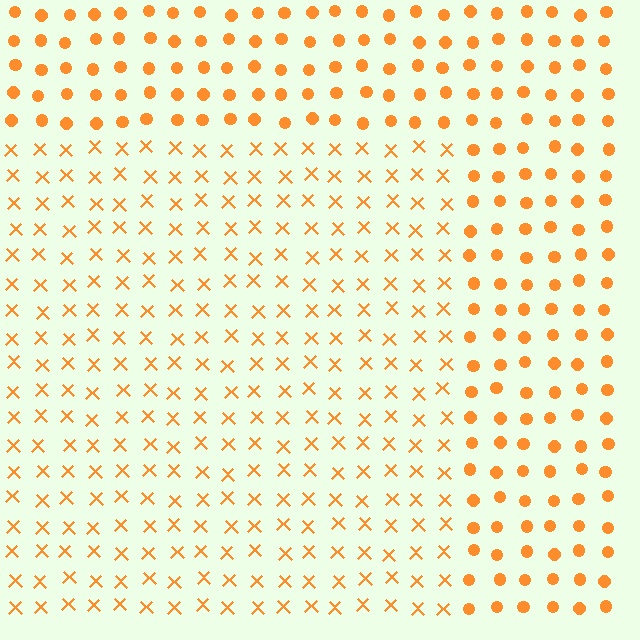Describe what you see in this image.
The image is filled with small orange elements arranged in a uniform grid. A rectangle-shaped region contains X marks, while the surrounding area contains circles. The boundary is defined purely by the change in element shape.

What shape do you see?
I see a rectangle.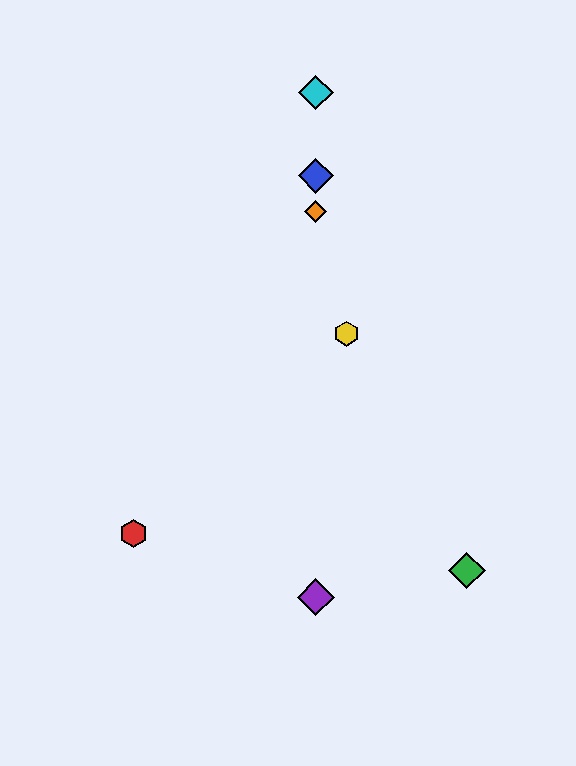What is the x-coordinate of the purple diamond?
The purple diamond is at x≈316.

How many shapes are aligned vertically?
4 shapes (the blue diamond, the purple diamond, the orange diamond, the cyan diamond) are aligned vertically.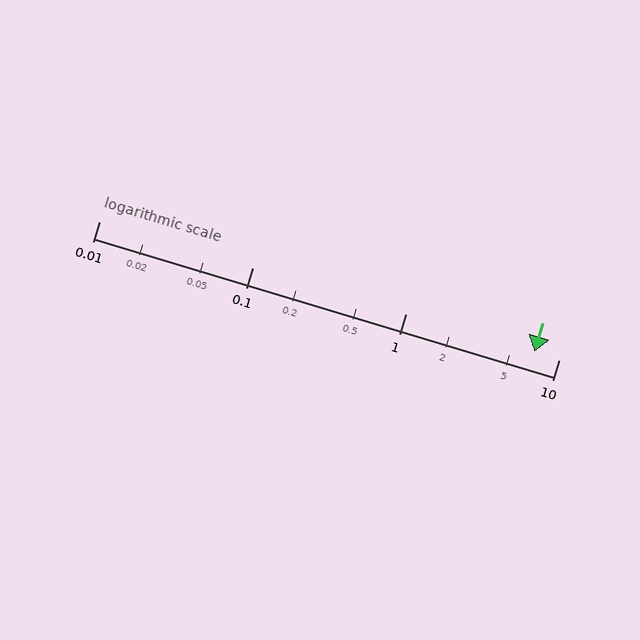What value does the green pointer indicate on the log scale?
The pointer indicates approximately 6.9.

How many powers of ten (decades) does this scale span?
The scale spans 3 decades, from 0.01 to 10.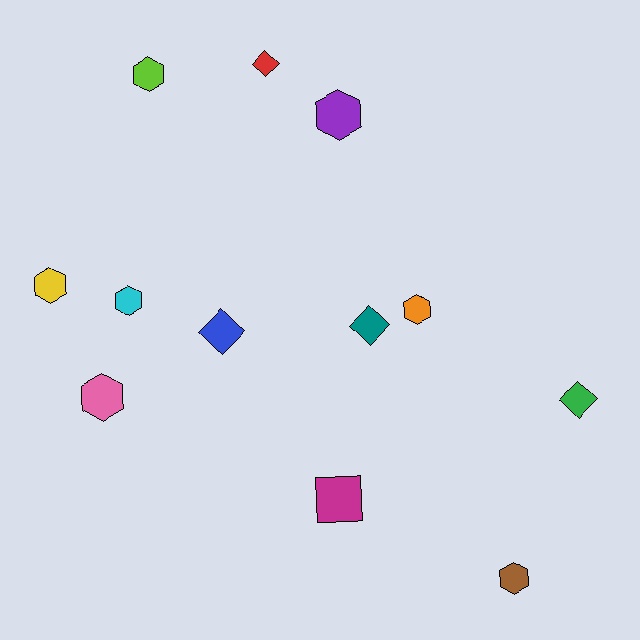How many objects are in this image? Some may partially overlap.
There are 12 objects.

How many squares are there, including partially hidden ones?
There is 1 square.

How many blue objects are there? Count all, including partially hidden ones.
There is 1 blue object.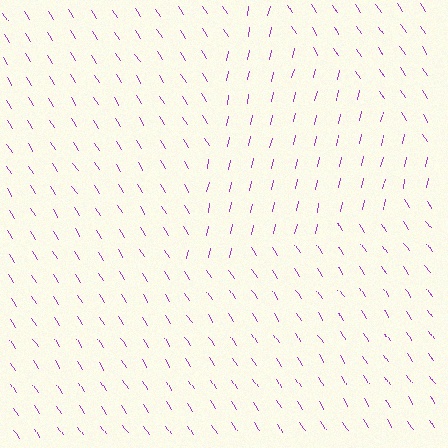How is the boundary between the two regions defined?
The boundary is defined purely by a change in line orientation (approximately 45 degrees difference). All lines are the same color and thickness.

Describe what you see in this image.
The image is filled with small purple line segments. A triangle region in the image has lines oriented differently from the surrounding lines, creating a visible texture boundary.